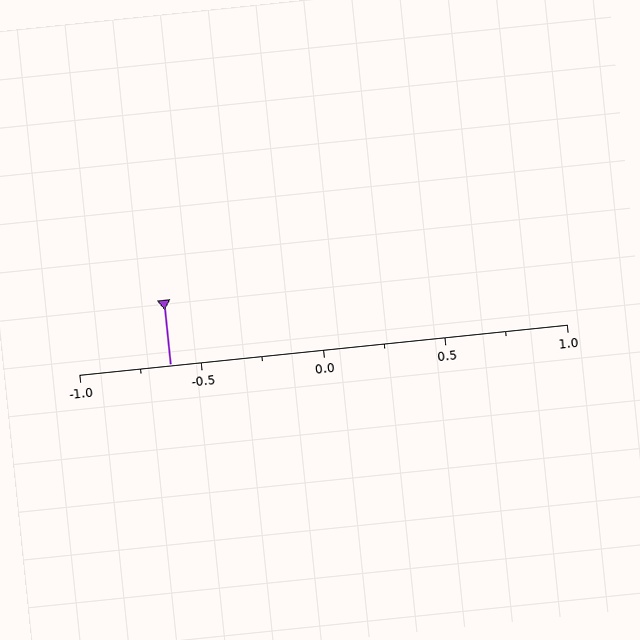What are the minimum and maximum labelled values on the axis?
The axis runs from -1.0 to 1.0.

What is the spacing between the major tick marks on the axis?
The major ticks are spaced 0.5 apart.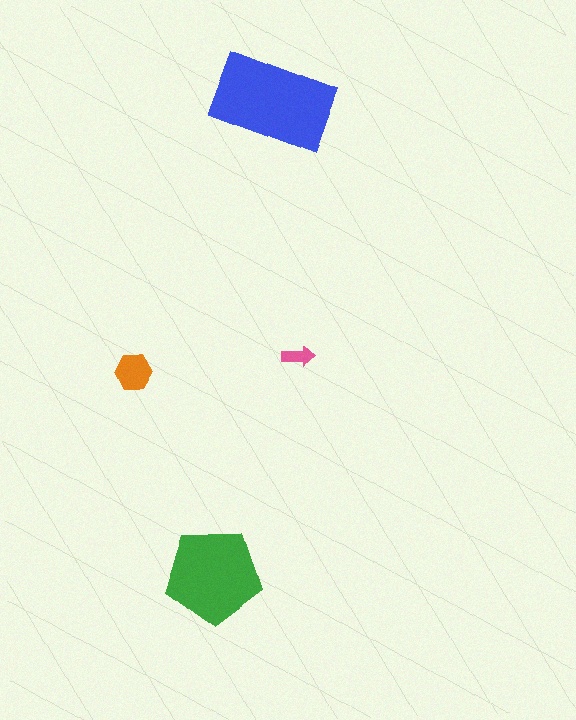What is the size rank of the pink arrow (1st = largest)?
4th.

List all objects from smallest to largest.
The pink arrow, the orange hexagon, the green pentagon, the blue rectangle.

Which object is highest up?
The blue rectangle is topmost.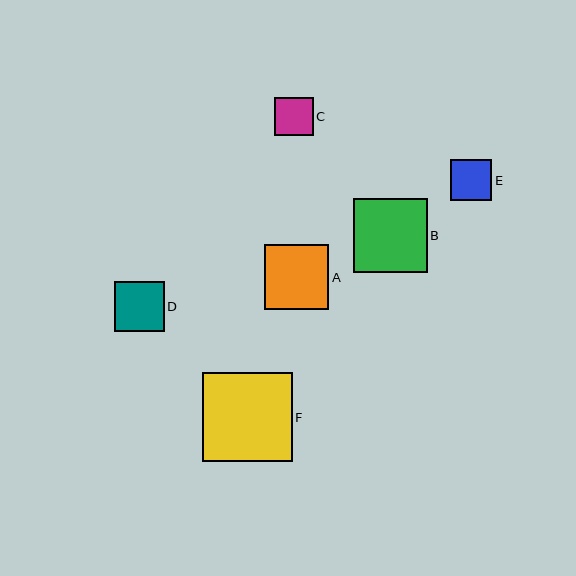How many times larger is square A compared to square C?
Square A is approximately 1.7 times the size of square C.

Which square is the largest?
Square F is the largest with a size of approximately 89 pixels.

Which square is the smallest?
Square C is the smallest with a size of approximately 39 pixels.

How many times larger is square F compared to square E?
Square F is approximately 2.2 times the size of square E.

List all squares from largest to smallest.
From largest to smallest: F, B, A, D, E, C.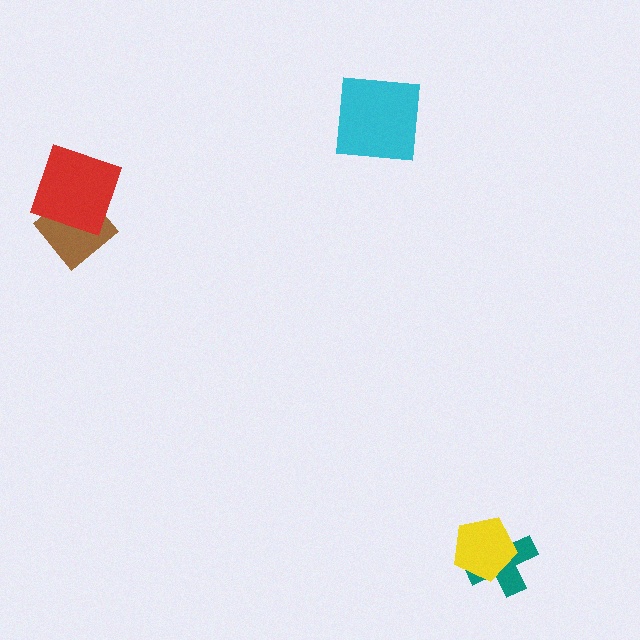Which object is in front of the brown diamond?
The red square is in front of the brown diamond.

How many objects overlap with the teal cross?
1 object overlaps with the teal cross.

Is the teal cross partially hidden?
Yes, it is partially covered by another shape.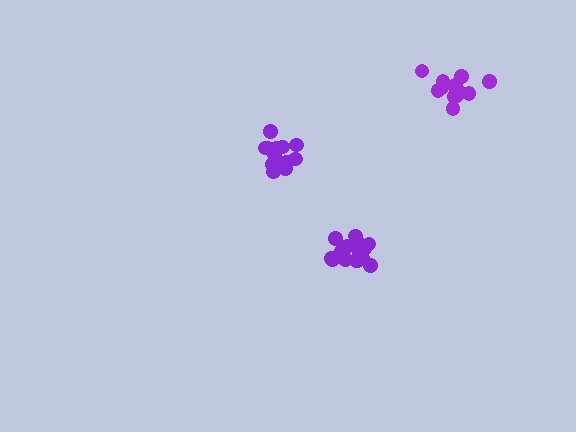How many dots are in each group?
Group 1: 12 dots, Group 2: 13 dots, Group 3: 16 dots (41 total).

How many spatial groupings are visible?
There are 3 spatial groupings.